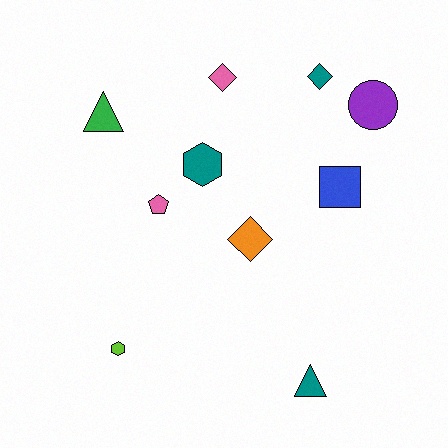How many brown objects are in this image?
There are no brown objects.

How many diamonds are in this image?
There are 3 diamonds.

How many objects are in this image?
There are 10 objects.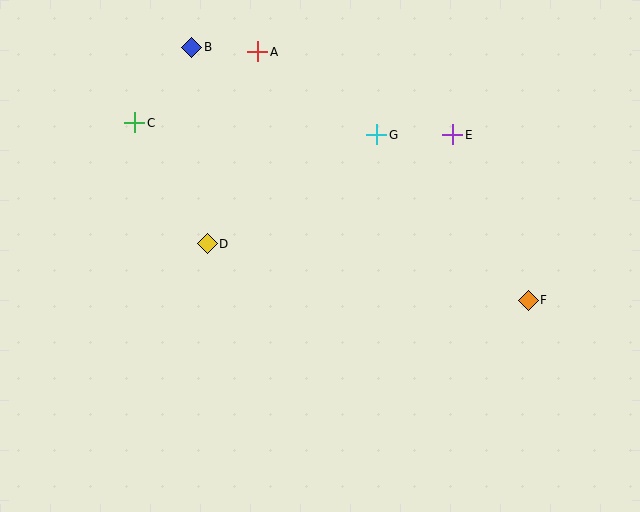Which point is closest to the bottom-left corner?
Point D is closest to the bottom-left corner.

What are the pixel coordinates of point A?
Point A is at (258, 52).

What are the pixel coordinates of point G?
Point G is at (377, 135).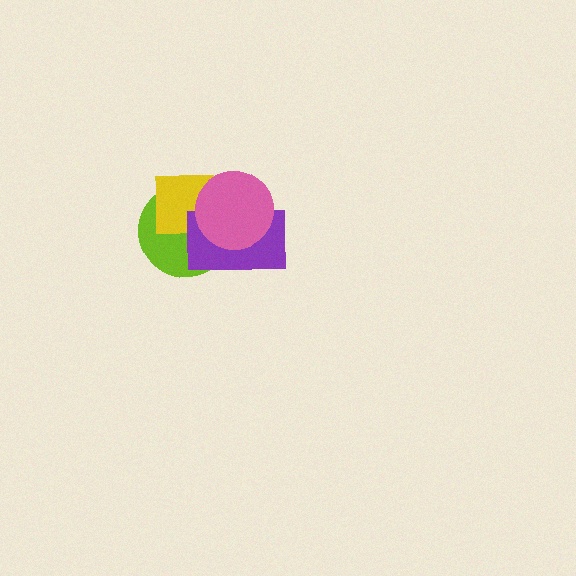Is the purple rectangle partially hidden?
Yes, it is partially covered by another shape.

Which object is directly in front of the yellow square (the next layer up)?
The purple rectangle is directly in front of the yellow square.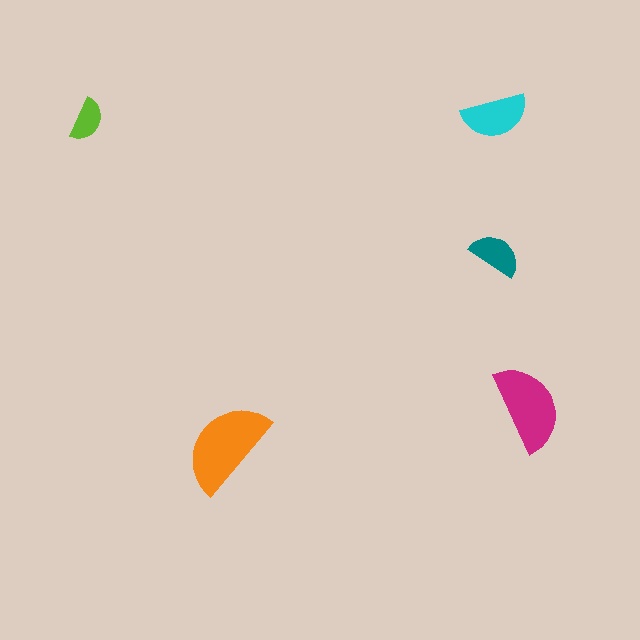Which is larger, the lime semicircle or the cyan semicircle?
The cyan one.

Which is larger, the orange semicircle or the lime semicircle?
The orange one.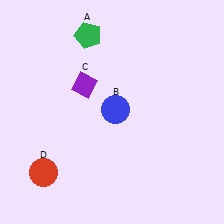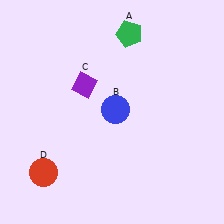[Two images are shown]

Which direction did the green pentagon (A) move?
The green pentagon (A) moved right.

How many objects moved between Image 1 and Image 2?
1 object moved between the two images.